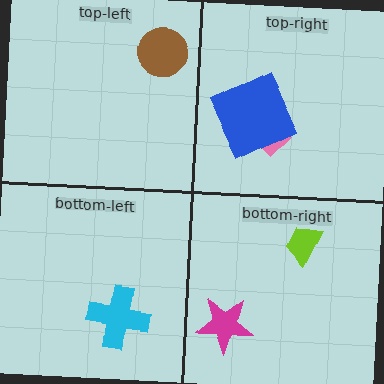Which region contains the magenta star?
The bottom-right region.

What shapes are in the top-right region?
The pink diamond, the blue square.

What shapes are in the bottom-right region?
The magenta star, the lime trapezoid.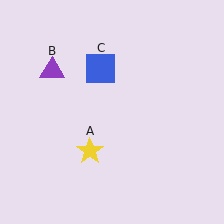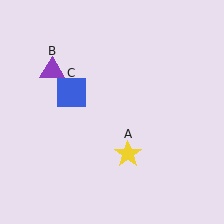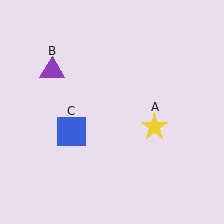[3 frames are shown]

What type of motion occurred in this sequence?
The yellow star (object A), blue square (object C) rotated counterclockwise around the center of the scene.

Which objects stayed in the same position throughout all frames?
Purple triangle (object B) remained stationary.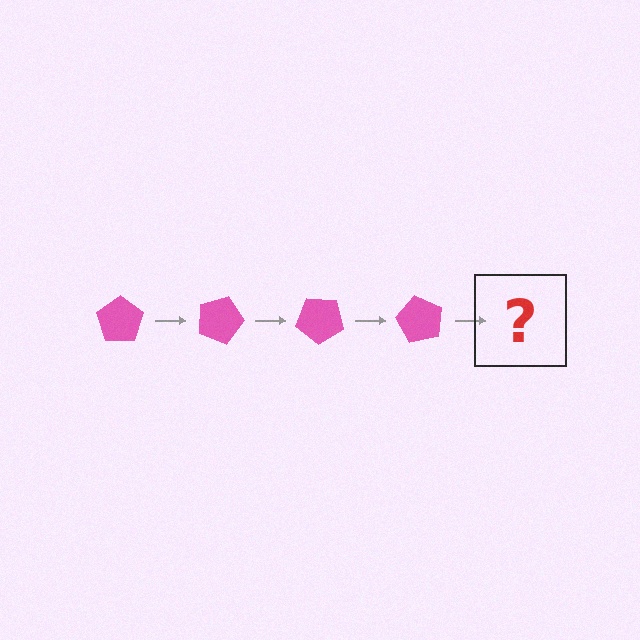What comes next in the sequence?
The next element should be a pink pentagon rotated 80 degrees.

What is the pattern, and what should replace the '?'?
The pattern is that the pentagon rotates 20 degrees each step. The '?' should be a pink pentagon rotated 80 degrees.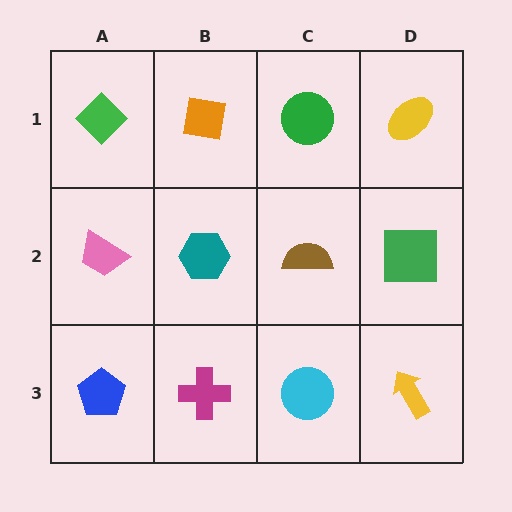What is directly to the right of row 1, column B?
A green circle.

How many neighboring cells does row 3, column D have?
2.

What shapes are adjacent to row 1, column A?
A pink trapezoid (row 2, column A), an orange square (row 1, column B).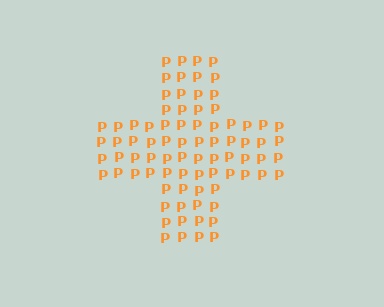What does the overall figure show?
The overall figure shows a cross.